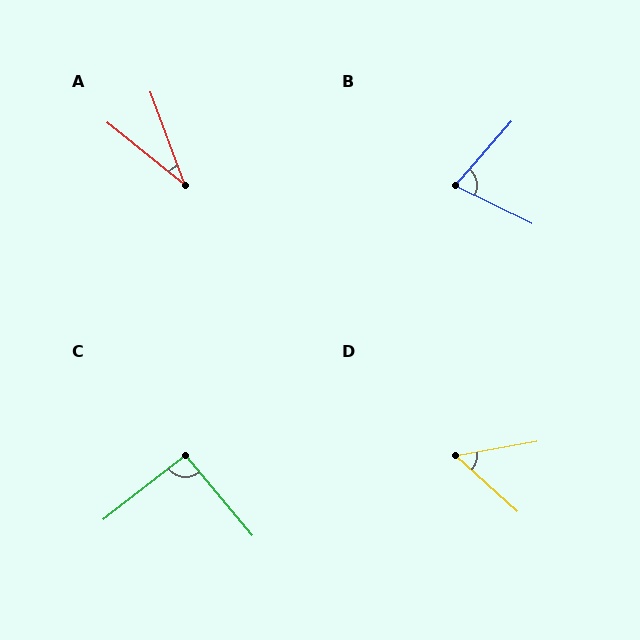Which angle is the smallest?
A, at approximately 31 degrees.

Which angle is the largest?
C, at approximately 92 degrees.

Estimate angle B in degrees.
Approximately 75 degrees.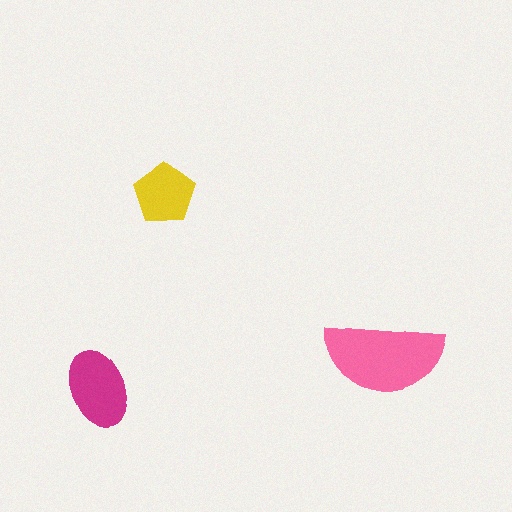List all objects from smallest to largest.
The yellow pentagon, the magenta ellipse, the pink semicircle.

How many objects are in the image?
There are 3 objects in the image.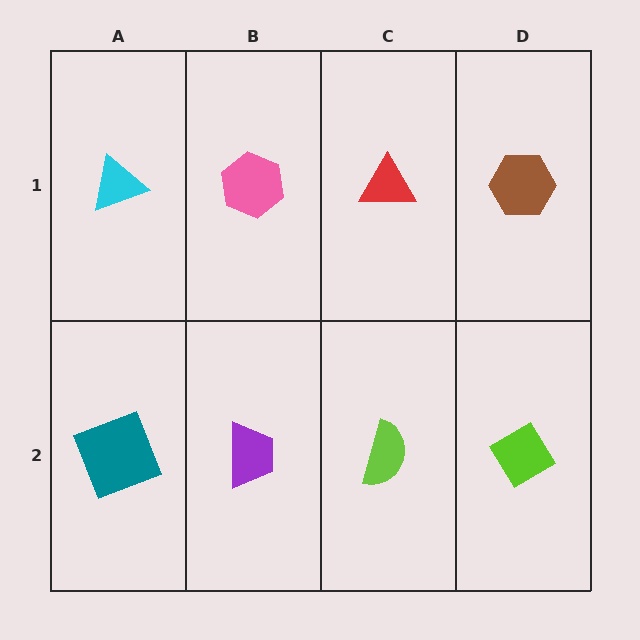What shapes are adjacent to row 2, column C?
A red triangle (row 1, column C), a purple trapezoid (row 2, column B), a lime diamond (row 2, column D).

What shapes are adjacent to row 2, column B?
A pink hexagon (row 1, column B), a teal square (row 2, column A), a lime semicircle (row 2, column C).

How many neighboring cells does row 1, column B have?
3.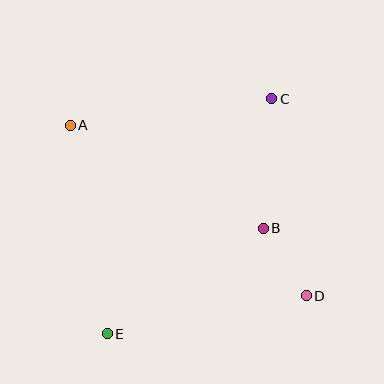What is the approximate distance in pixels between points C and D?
The distance between C and D is approximately 200 pixels.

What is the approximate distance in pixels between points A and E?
The distance between A and E is approximately 212 pixels.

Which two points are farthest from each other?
Points A and D are farthest from each other.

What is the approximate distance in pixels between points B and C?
The distance between B and C is approximately 129 pixels.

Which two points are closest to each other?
Points B and D are closest to each other.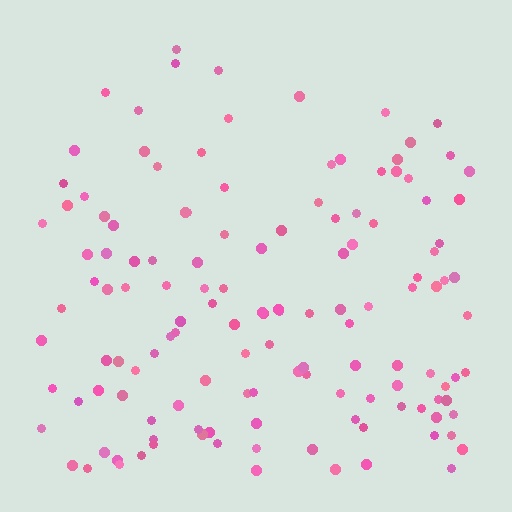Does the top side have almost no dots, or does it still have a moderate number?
Still a moderate number, just noticeably fewer than the bottom.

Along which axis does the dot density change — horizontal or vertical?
Vertical.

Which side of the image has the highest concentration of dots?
The bottom.